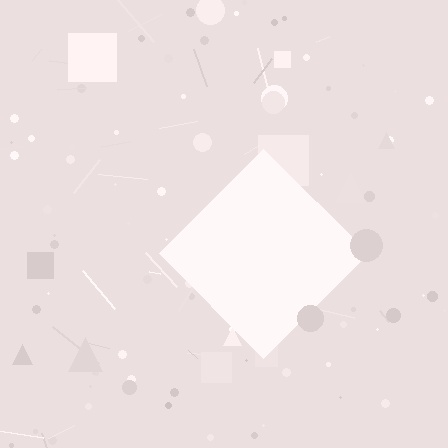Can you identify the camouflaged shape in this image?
The camouflaged shape is a diamond.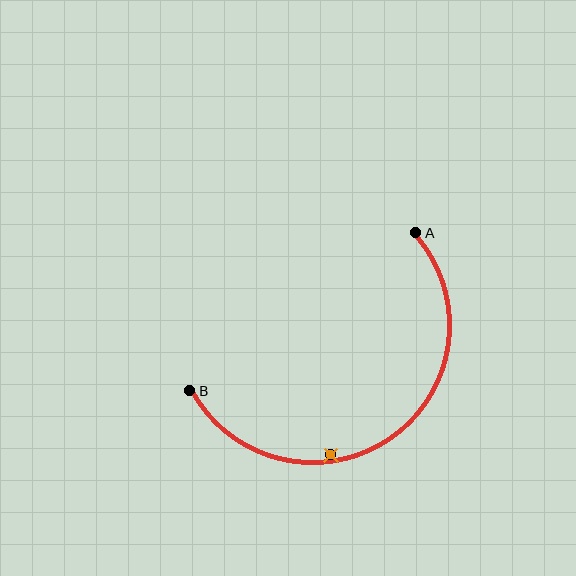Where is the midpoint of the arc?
The arc midpoint is the point on the curve farthest from the straight line joining A and B. It sits below and to the right of that line.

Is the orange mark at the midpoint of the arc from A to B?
No — the orange mark does not lie on the arc at all. It sits slightly inside the curve.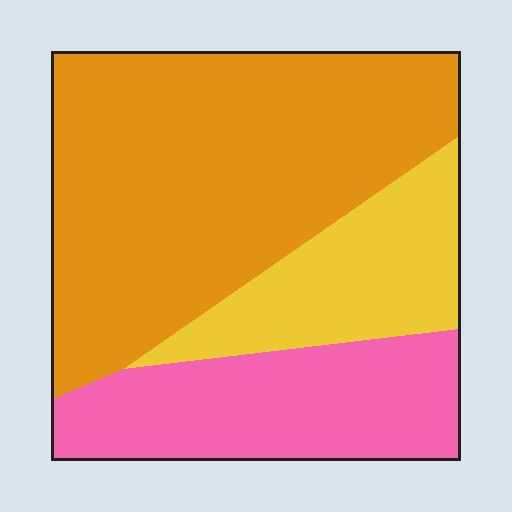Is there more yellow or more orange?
Orange.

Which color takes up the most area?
Orange, at roughly 55%.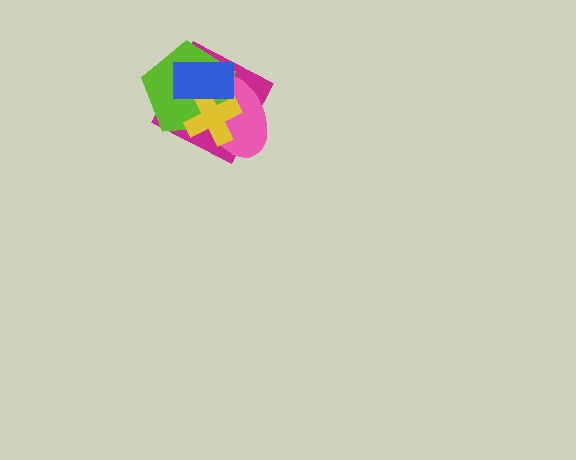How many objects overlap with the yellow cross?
4 objects overlap with the yellow cross.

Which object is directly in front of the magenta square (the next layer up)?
The pink ellipse is directly in front of the magenta square.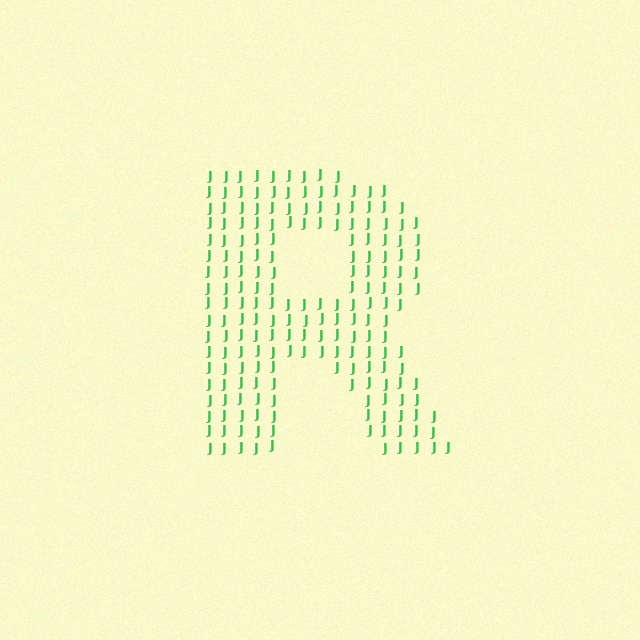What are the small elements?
The small elements are letter J's.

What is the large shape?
The large shape is the letter R.